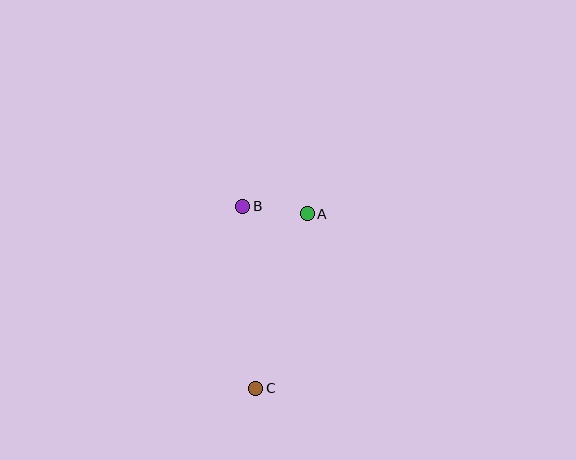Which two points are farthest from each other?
Points B and C are farthest from each other.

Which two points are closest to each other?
Points A and B are closest to each other.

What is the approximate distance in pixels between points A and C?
The distance between A and C is approximately 182 pixels.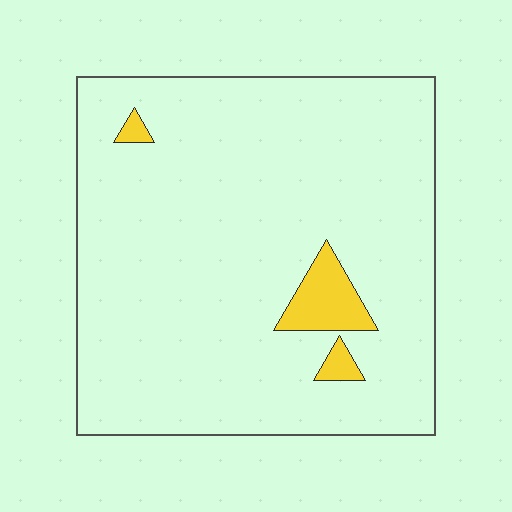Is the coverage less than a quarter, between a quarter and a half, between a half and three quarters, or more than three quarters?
Less than a quarter.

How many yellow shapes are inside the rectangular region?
3.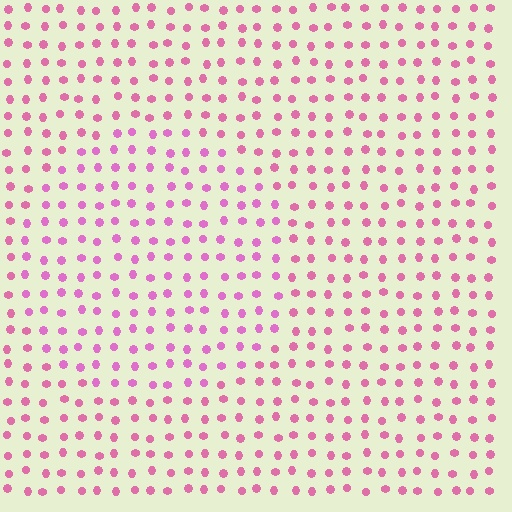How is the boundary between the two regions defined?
The boundary is defined purely by a slight shift in hue (about 18 degrees). Spacing, size, and orientation are identical on both sides.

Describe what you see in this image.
The image is filled with small pink elements in a uniform arrangement. A circle-shaped region is visible where the elements are tinted to a slightly different hue, forming a subtle color boundary.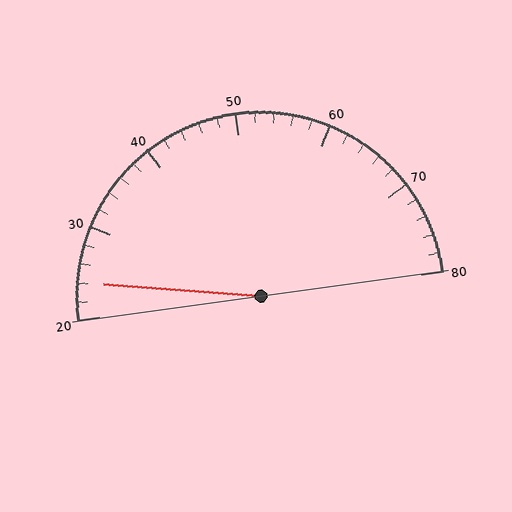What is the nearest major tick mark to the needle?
The nearest major tick mark is 20.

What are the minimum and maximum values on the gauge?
The gauge ranges from 20 to 80.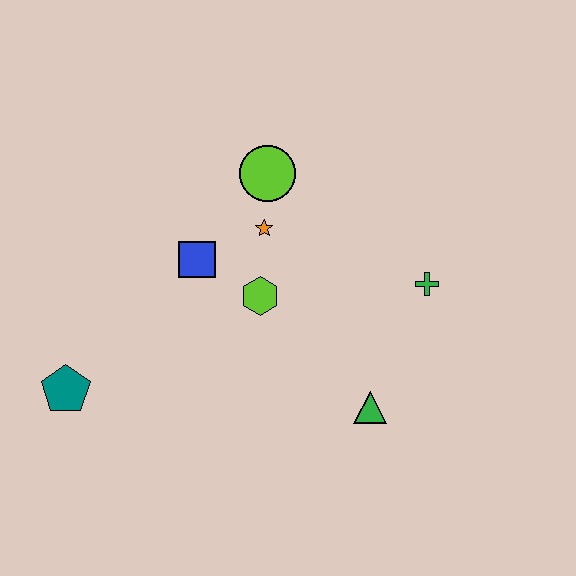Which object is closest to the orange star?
The lime circle is closest to the orange star.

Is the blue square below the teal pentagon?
No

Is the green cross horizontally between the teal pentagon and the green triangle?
No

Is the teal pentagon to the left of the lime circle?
Yes